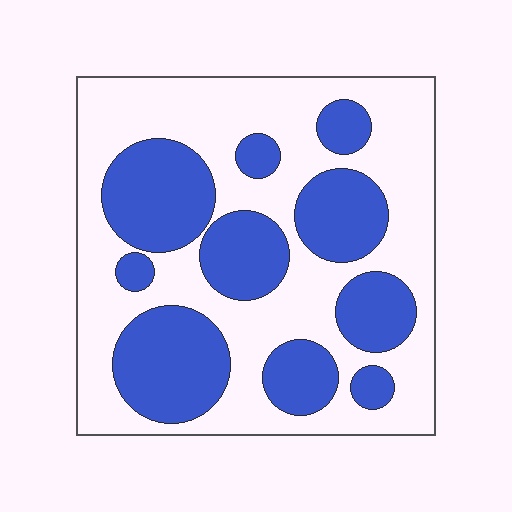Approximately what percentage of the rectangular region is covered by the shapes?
Approximately 40%.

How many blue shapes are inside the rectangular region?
10.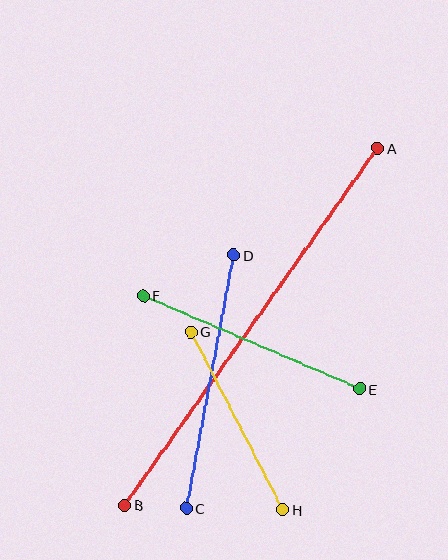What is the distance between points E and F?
The distance is approximately 235 pixels.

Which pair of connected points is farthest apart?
Points A and B are farthest apart.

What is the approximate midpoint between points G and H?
The midpoint is at approximately (237, 421) pixels.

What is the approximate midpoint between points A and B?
The midpoint is at approximately (251, 327) pixels.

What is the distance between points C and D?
The distance is approximately 257 pixels.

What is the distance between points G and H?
The distance is approximately 200 pixels.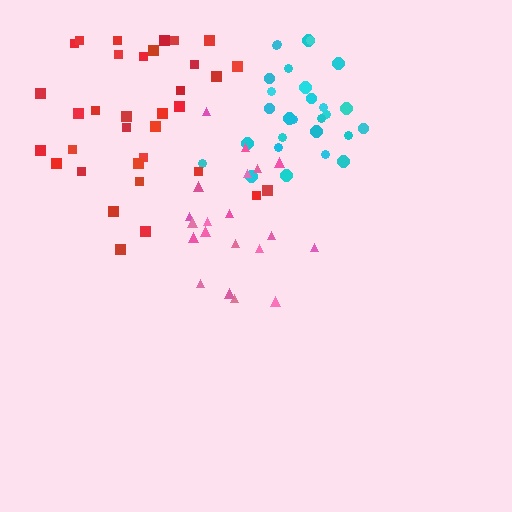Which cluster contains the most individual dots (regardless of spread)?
Red (34).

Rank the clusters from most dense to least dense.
cyan, pink, red.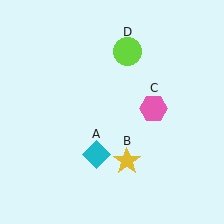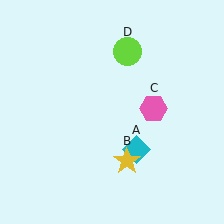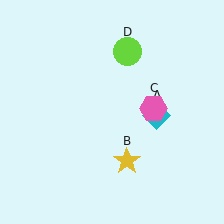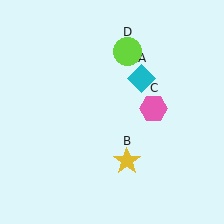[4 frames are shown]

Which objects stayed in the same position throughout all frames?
Yellow star (object B) and pink hexagon (object C) and lime circle (object D) remained stationary.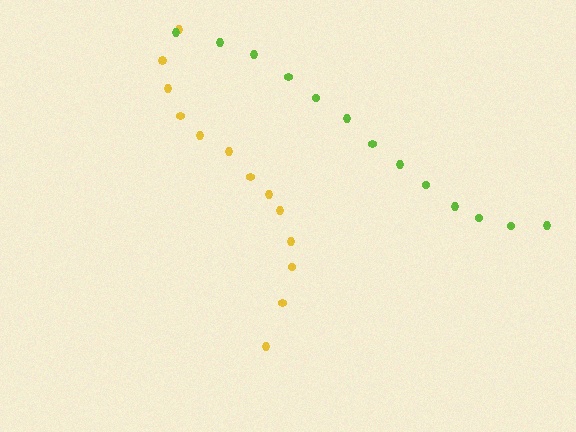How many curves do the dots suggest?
There are 2 distinct paths.